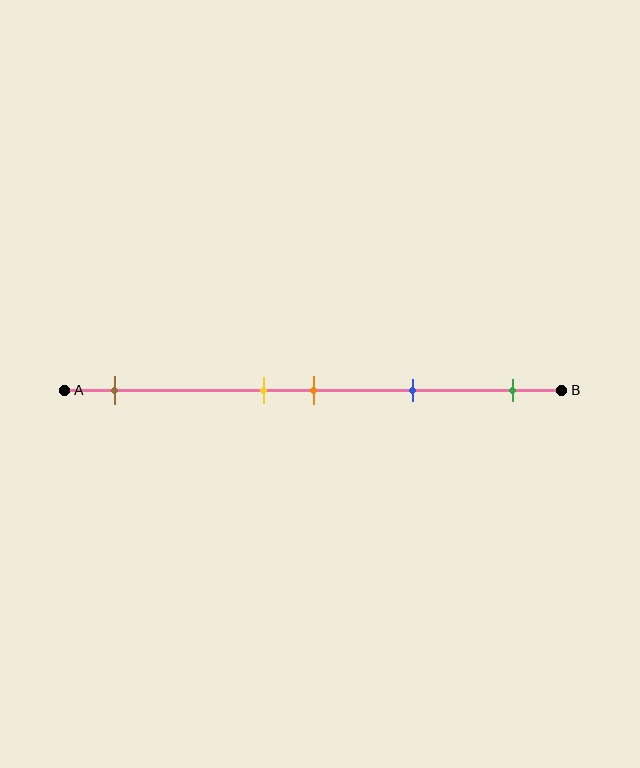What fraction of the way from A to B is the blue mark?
The blue mark is approximately 70% (0.7) of the way from A to B.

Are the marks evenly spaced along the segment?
No, the marks are not evenly spaced.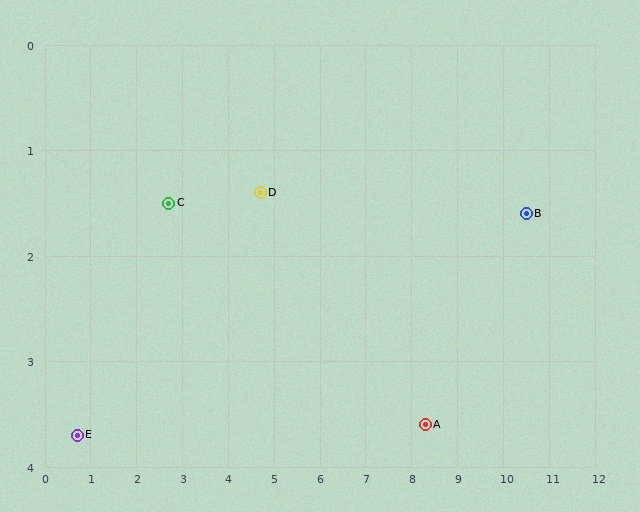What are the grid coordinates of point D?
Point D is at approximately (4.7, 1.4).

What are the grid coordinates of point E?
Point E is at approximately (0.7, 3.7).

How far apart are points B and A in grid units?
Points B and A are about 3.0 grid units apart.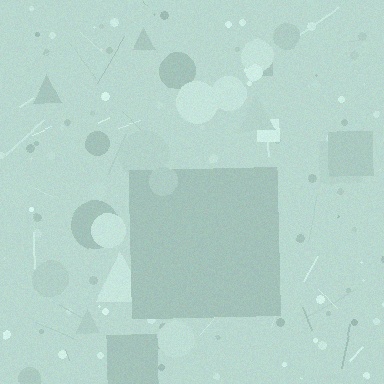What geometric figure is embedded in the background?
A square is embedded in the background.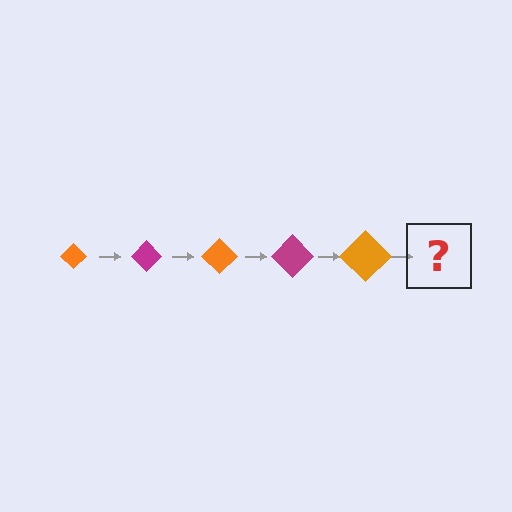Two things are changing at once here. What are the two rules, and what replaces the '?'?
The two rules are that the diamond grows larger each step and the color cycles through orange and magenta. The '?' should be a magenta diamond, larger than the previous one.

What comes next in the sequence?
The next element should be a magenta diamond, larger than the previous one.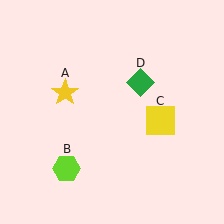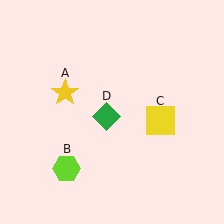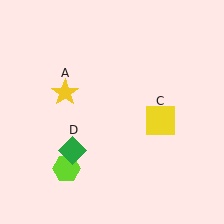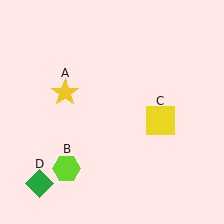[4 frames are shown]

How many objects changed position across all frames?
1 object changed position: green diamond (object D).